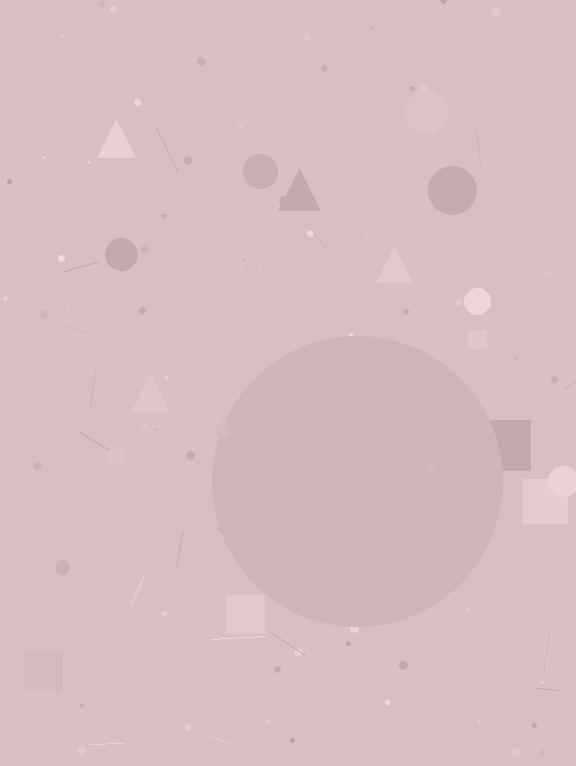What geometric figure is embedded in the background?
A circle is embedded in the background.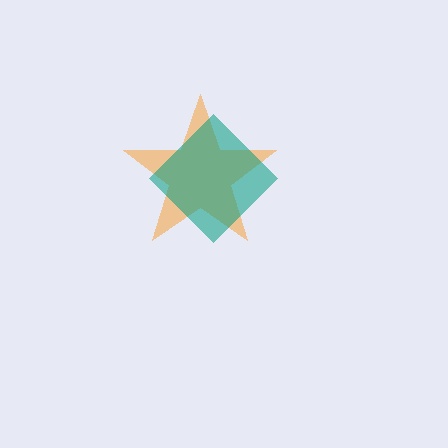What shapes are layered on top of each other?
The layered shapes are: an orange star, a teal diamond.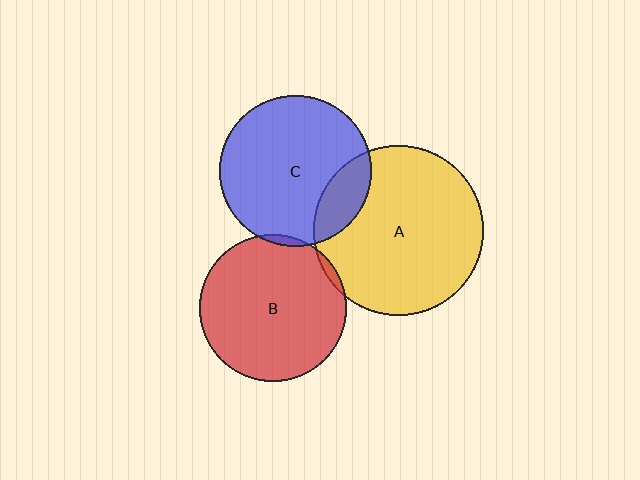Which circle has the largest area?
Circle A (yellow).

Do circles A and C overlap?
Yes.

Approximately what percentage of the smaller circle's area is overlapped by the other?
Approximately 15%.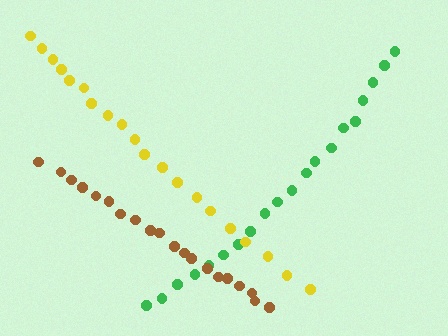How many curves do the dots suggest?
There are 3 distinct paths.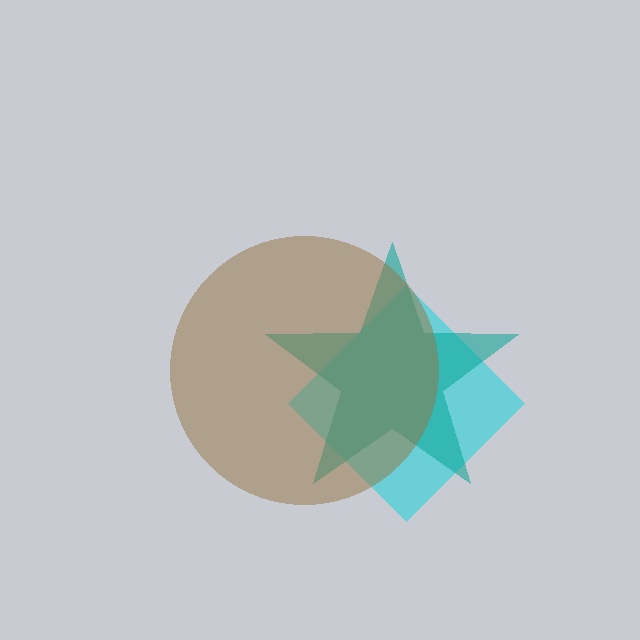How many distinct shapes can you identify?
There are 3 distinct shapes: a cyan diamond, a teal star, a brown circle.